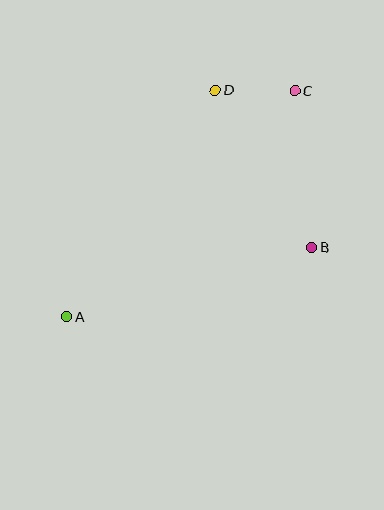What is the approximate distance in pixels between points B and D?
The distance between B and D is approximately 184 pixels.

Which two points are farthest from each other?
Points A and C are farthest from each other.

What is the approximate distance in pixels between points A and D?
The distance between A and D is approximately 271 pixels.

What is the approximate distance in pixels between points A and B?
The distance between A and B is approximately 255 pixels.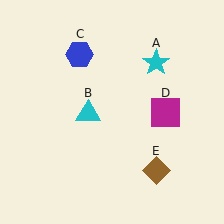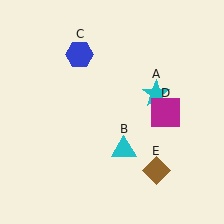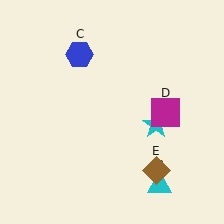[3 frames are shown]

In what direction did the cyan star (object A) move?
The cyan star (object A) moved down.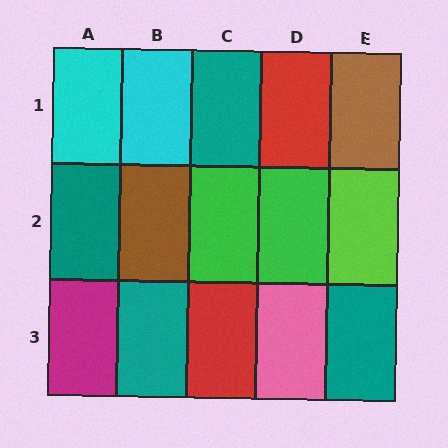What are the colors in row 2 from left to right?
Teal, brown, green, green, lime.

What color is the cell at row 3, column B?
Teal.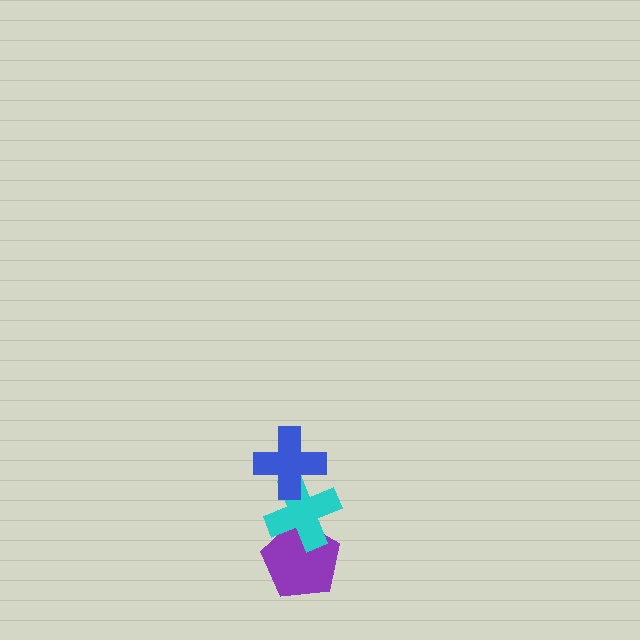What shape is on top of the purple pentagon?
The cyan cross is on top of the purple pentagon.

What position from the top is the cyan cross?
The cyan cross is 2nd from the top.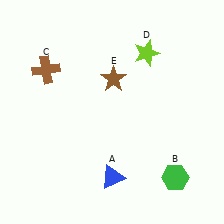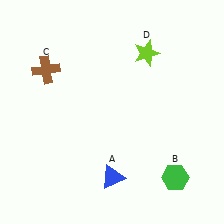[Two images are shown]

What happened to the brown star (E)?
The brown star (E) was removed in Image 2. It was in the top-right area of Image 1.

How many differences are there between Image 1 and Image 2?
There is 1 difference between the two images.